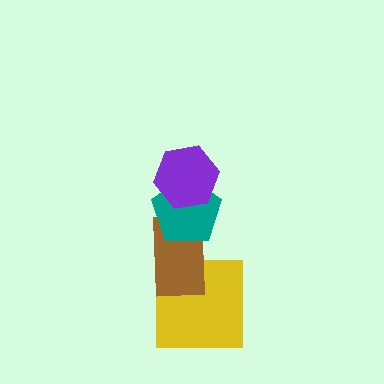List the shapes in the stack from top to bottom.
From top to bottom: the purple hexagon, the teal pentagon, the brown rectangle, the yellow square.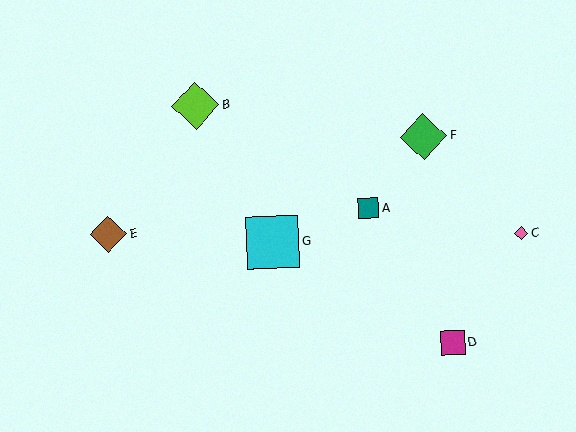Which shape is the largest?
The cyan square (labeled G) is the largest.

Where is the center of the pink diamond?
The center of the pink diamond is at (521, 233).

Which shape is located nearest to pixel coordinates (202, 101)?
The lime diamond (labeled B) at (196, 106) is nearest to that location.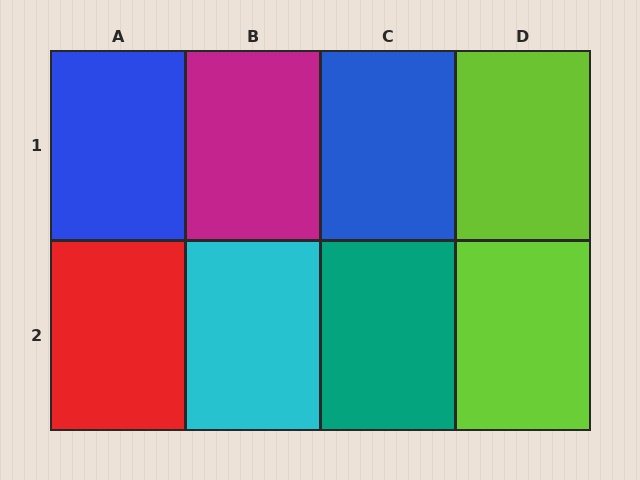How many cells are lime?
2 cells are lime.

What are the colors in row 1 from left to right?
Blue, magenta, blue, lime.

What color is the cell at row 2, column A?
Red.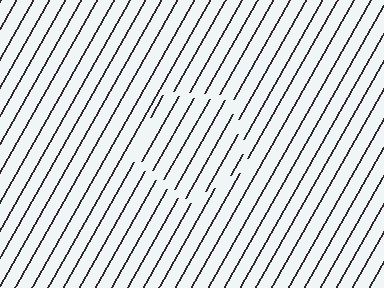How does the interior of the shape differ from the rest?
The interior of the shape contains the same grating, shifted by half a period — the contour is defined by the phase discontinuity where line-ends from the inner and outer gratings abut.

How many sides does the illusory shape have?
5 sides — the line-ends trace a pentagon.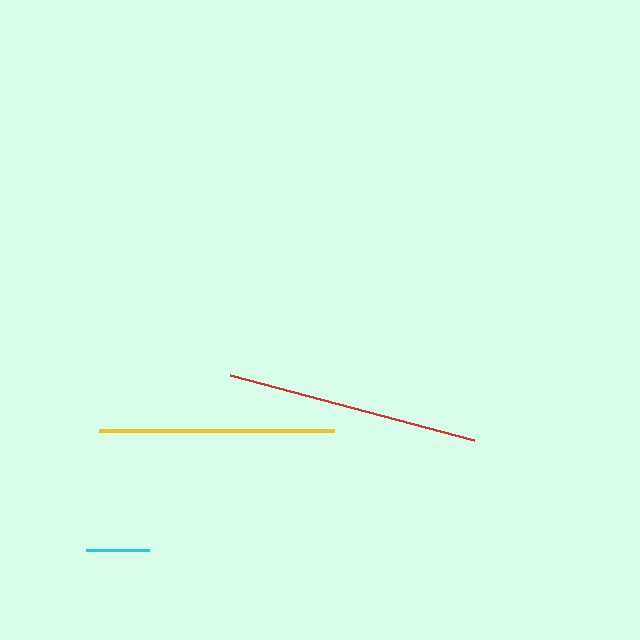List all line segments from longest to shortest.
From longest to shortest: red, yellow, cyan.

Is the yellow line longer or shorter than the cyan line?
The yellow line is longer than the cyan line.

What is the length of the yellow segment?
The yellow segment is approximately 235 pixels long.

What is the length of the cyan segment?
The cyan segment is approximately 63 pixels long.